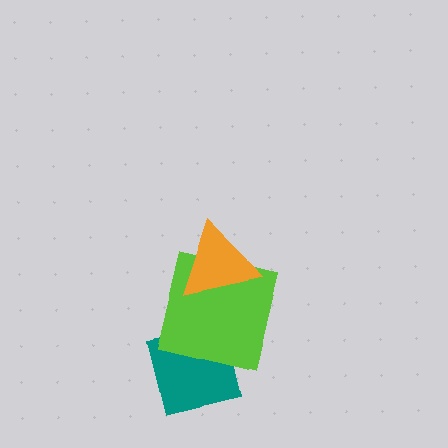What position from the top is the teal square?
The teal square is 3rd from the top.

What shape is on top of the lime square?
The orange triangle is on top of the lime square.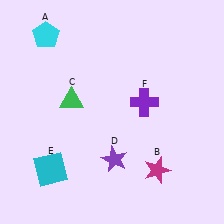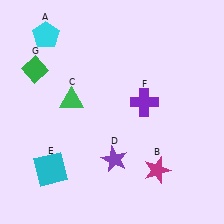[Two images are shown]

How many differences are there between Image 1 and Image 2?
There is 1 difference between the two images.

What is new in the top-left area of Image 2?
A green diamond (G) was added in the top-left area of Image 2.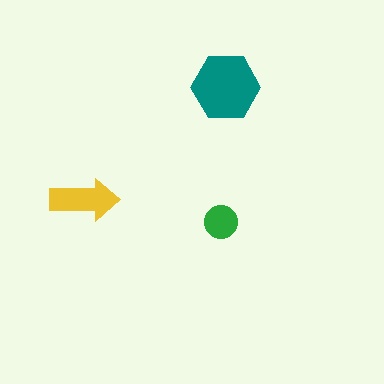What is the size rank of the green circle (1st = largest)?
3rd.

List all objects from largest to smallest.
The teal hexagon, the yellow arrow, the green circle.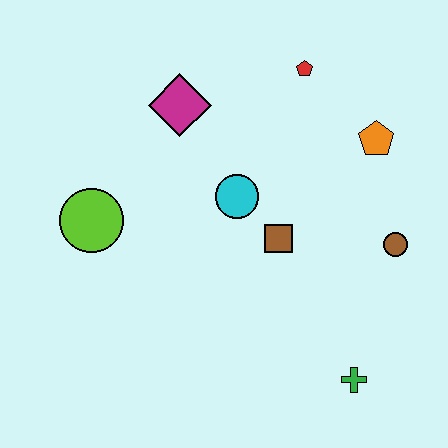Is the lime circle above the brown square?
Yes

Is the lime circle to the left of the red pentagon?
Yes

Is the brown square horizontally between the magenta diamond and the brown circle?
Yes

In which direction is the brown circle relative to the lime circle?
The brown circle is to the right of the lime circle.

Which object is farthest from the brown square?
The lime circle is farthest from the brown square.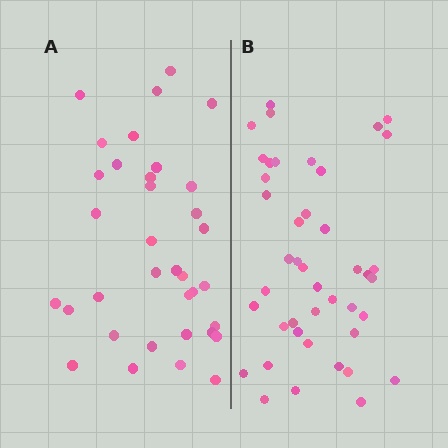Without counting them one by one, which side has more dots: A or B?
Region B (the right region) has more dots.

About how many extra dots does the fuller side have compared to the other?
Region B has roughly 8 or so more dots than region A.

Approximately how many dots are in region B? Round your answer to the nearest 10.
About 40 dots. (The exact count is 43, which rounds to 40.)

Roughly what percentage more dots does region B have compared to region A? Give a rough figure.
About 25% more.